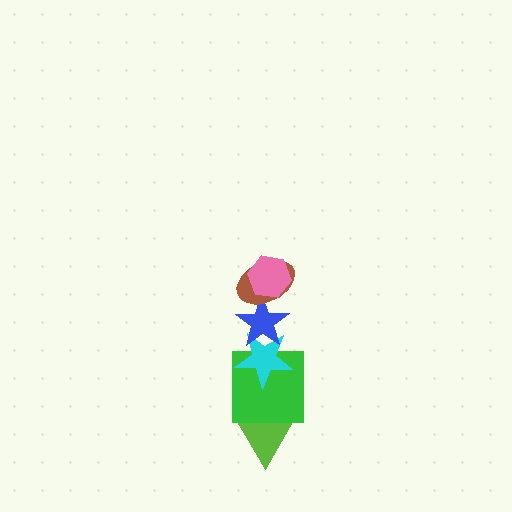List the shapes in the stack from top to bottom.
From top to bottom: the pink hexagon, the brown ellipse, the blue star, the cyan star, the green square, the lime triangle.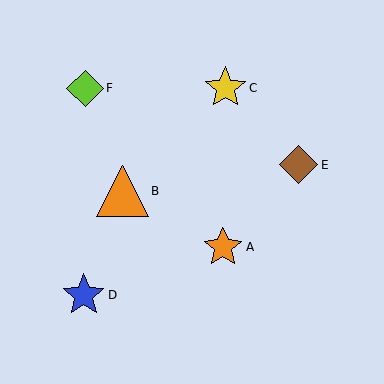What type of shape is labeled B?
Shape B is an orange triangle.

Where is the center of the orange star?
The center of the orange star is at (223, 247).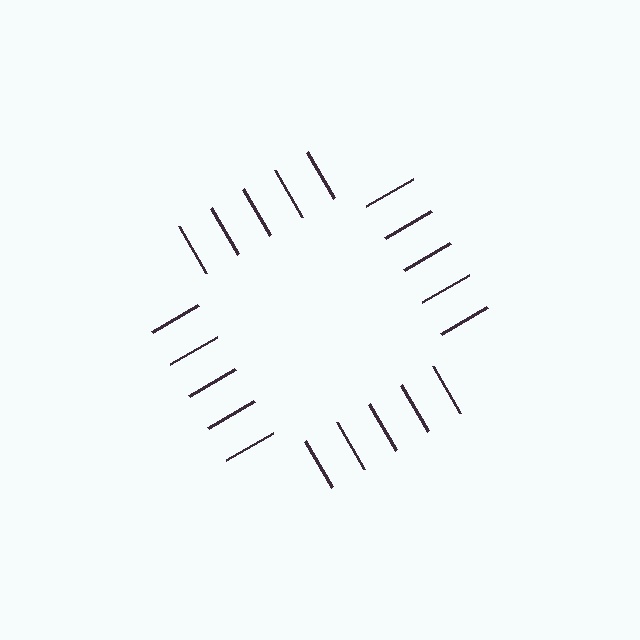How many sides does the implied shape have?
4 sides — the line-ends trace a square.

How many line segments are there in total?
20 — 5 along each of the 4 edges.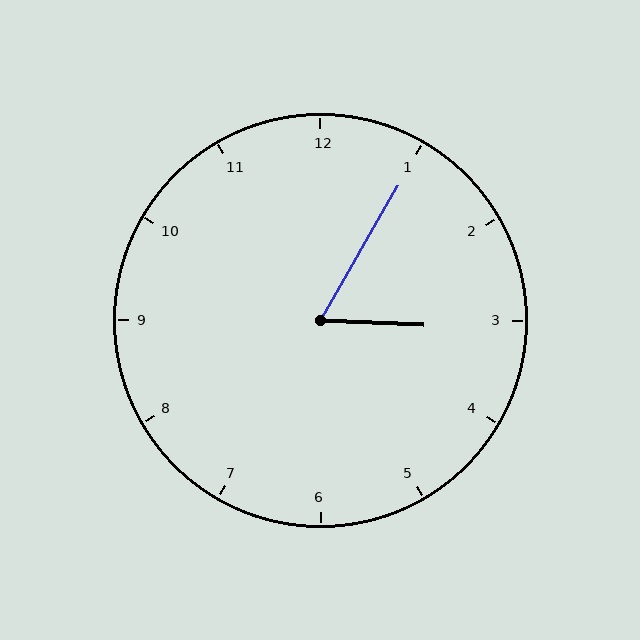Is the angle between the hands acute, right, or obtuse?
It is acute.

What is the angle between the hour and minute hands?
Approximately 62 degrees.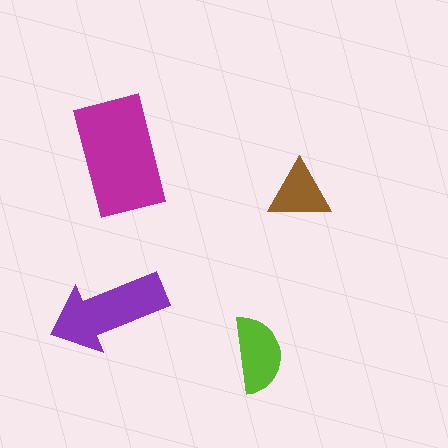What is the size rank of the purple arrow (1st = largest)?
2nd.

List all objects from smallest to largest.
The brown triangle, the lime semicircle, the purple arrow, the magenta rectangle.